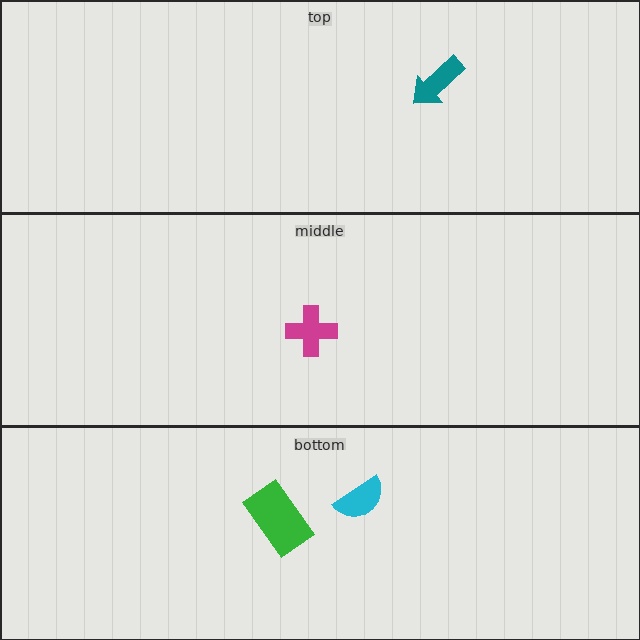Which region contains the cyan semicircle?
The bottom region.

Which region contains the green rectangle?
The bottom region.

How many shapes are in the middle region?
1.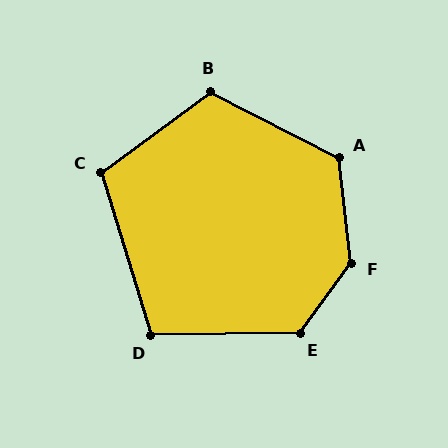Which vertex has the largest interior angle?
F, at approximately 138 degrees.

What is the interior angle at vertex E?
Approximately 127 degrees (obtuse).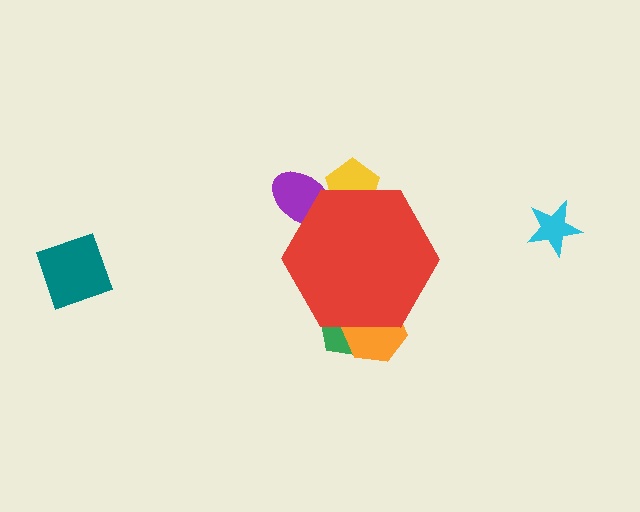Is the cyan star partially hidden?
No, the cyan star is fully visible.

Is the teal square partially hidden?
No, the teal square is fully visible.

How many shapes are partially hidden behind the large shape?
4 shapes are partially hidden.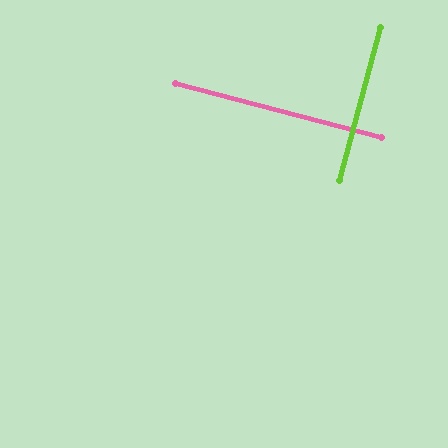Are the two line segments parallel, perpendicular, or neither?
Perpendicular — they meet at approximately 90°.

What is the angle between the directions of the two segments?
Approximately 90 degrees.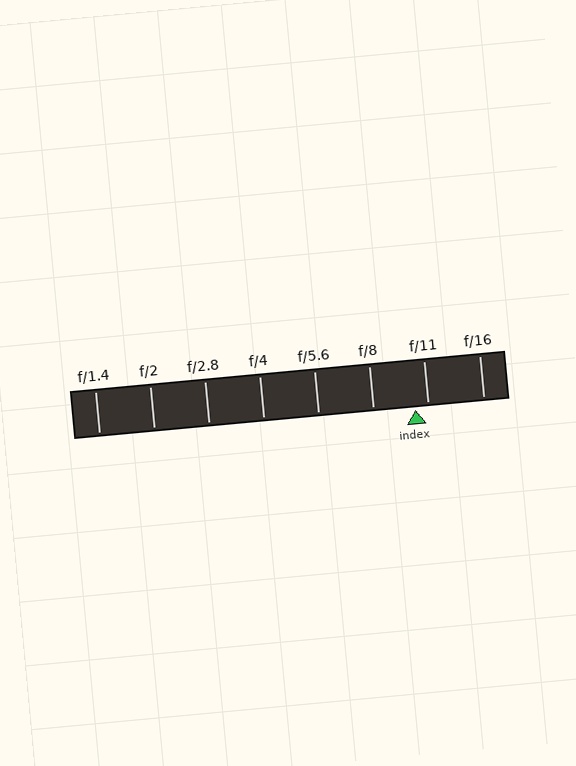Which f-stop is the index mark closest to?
The index mark is closest to f/11.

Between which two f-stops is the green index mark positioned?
The index mark is between f/8 and f/11.